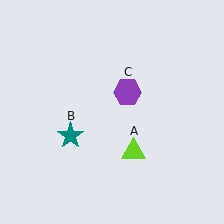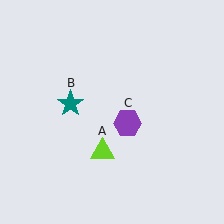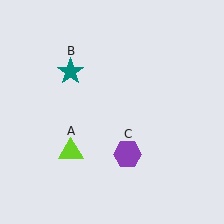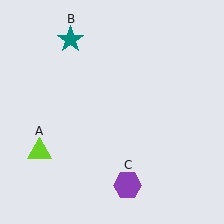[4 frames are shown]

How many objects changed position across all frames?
3 objects changed position: lime triangle (object A), teal star (object B), purple hexagon (object C).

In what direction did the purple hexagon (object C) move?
The purple hexagon (object C) moved down.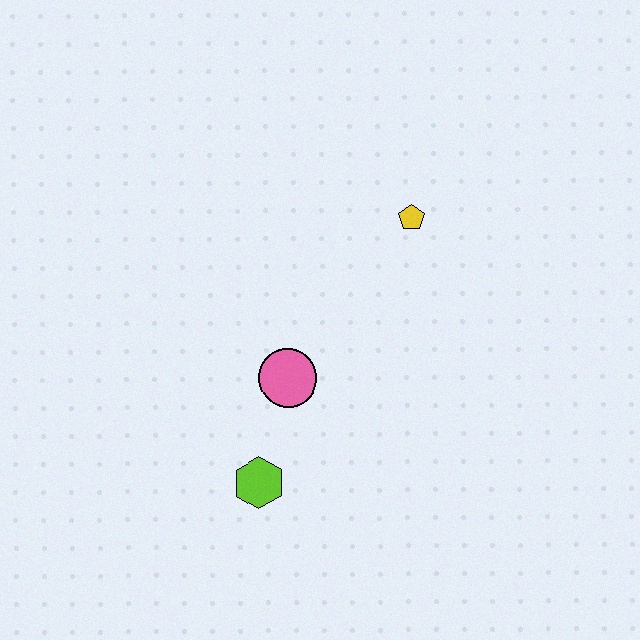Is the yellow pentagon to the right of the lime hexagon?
Yes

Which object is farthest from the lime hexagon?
The yellow pentagon is farthest from the lime hexagon.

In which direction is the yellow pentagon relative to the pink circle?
The yellow pentagon is above the pink circle.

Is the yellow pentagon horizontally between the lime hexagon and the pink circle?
No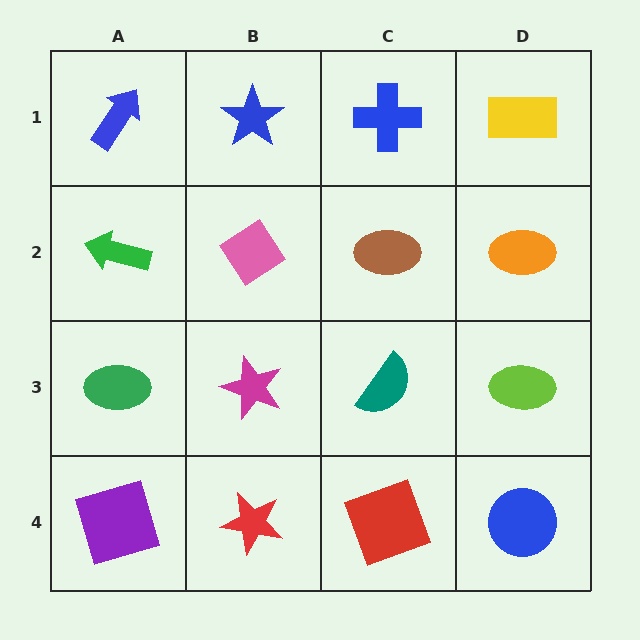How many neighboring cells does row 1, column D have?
2.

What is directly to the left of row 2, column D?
A brown ellipse.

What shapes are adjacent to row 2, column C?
A blue cross (row 1, column C), a teal semicircle (row 3, column C), a pink diamond (row 2, column B), an orange ellipse (row 2, column D).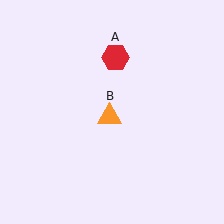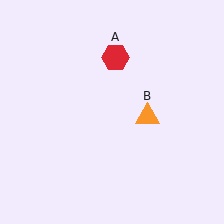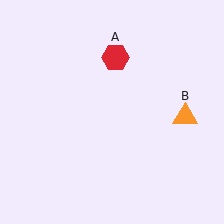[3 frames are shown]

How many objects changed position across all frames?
1 object changed position: orange triangle (object B).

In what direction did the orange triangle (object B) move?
The orange triangle (object B) moved right.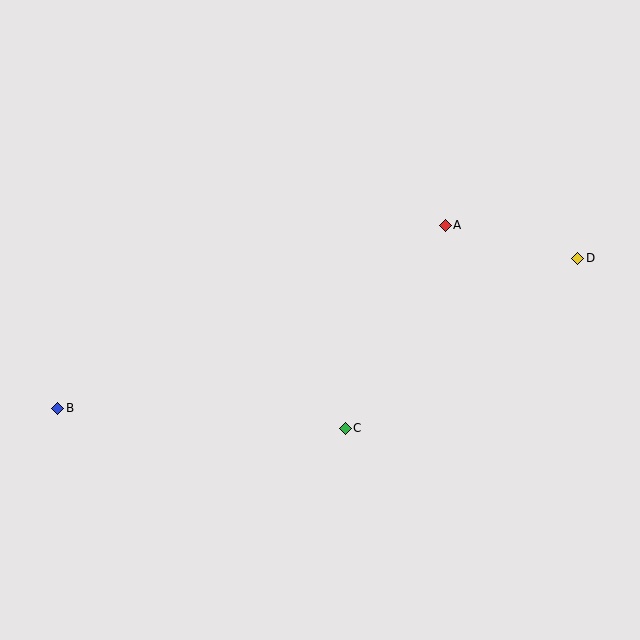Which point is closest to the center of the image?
Point C at (345, 428) is closest to the center.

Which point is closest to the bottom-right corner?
Point C is closest to the bottom-right corner.